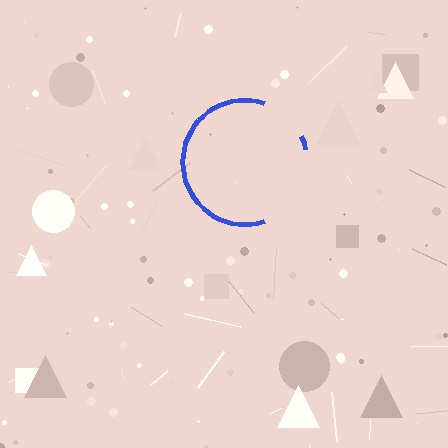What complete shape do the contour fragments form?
The contour fragments form a circle.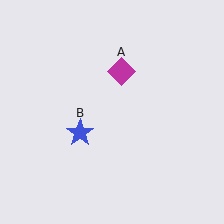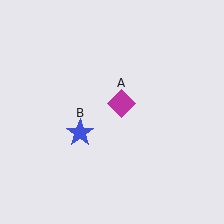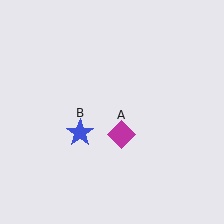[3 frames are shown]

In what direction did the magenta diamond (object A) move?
The magenta diamond (object A) moved down.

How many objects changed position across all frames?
1 object changed position: magenta diamond (object A).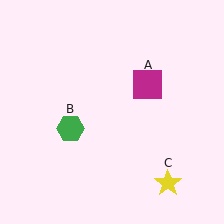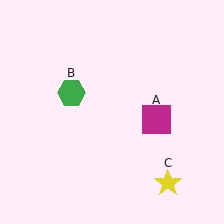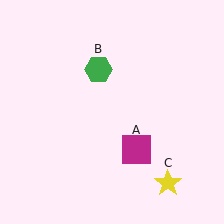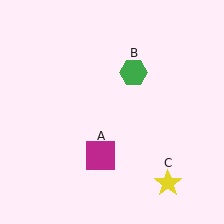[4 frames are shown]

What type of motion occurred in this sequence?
The magenta square (object A), green hexagon (object B) rotated clockwise around the center of the scene.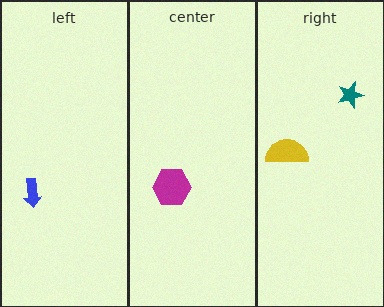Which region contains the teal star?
The right region.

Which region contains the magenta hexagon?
The center region.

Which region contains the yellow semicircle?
The right region.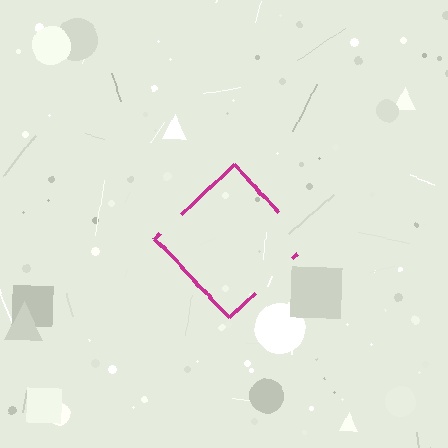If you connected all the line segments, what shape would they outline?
They would outline a diamond.